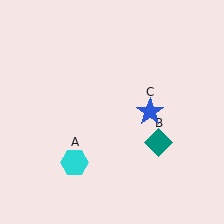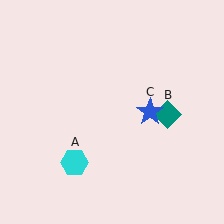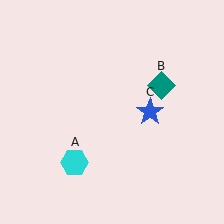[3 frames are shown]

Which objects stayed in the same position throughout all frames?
Cyan hexagon (object A) and blue star (object C) remained stationary.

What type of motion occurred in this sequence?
The teal diamond (object B) rotated counterclockwise around the center of the scene.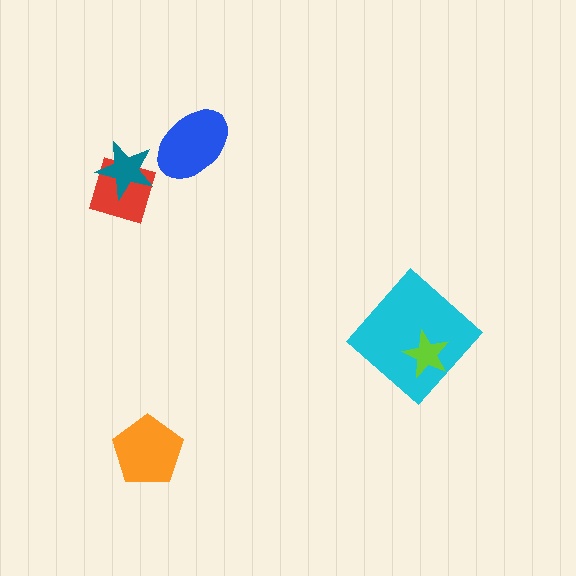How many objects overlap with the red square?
1 object overlaps with the red square.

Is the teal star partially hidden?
No, no other shape covers it.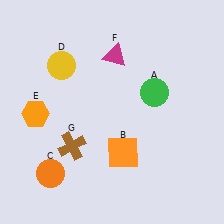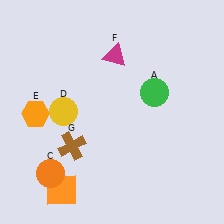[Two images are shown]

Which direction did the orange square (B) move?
The orange square (B) moved left.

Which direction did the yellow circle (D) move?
The yellow circle (D) moved down.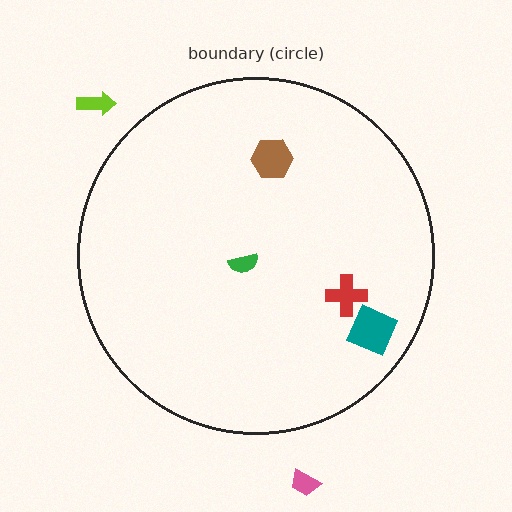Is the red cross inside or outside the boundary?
Inside.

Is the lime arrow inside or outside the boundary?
Outside.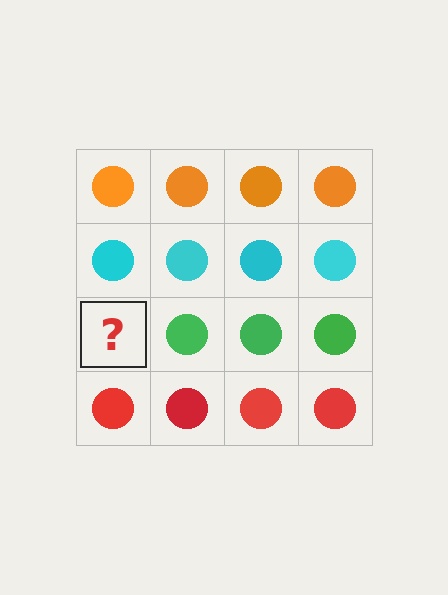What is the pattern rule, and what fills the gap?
The rule is that each row has a consistent color. The gap should be filled with a green circle.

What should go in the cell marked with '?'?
The missing cell should contain a green circle.